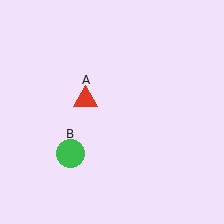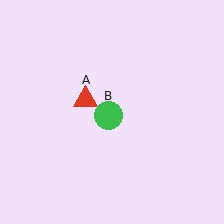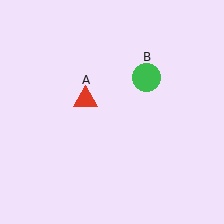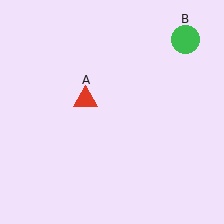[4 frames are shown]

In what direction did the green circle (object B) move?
The green circle (object B) moved up and to the right.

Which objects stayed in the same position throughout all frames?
Red triangle (object A) remained stationary.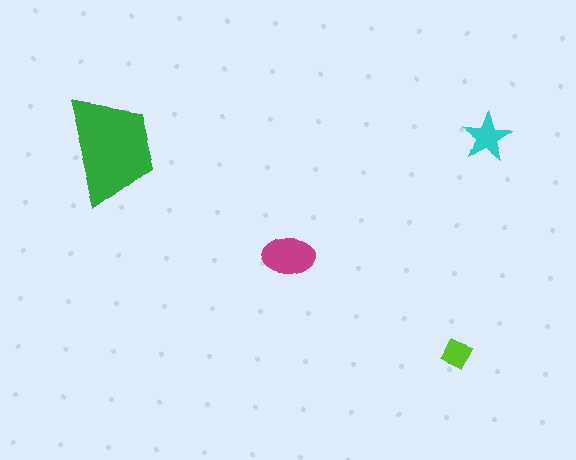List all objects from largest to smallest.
The green trapezoid, the magenta ellipse, the cyan star, the lime diamond.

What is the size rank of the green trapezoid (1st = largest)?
1st.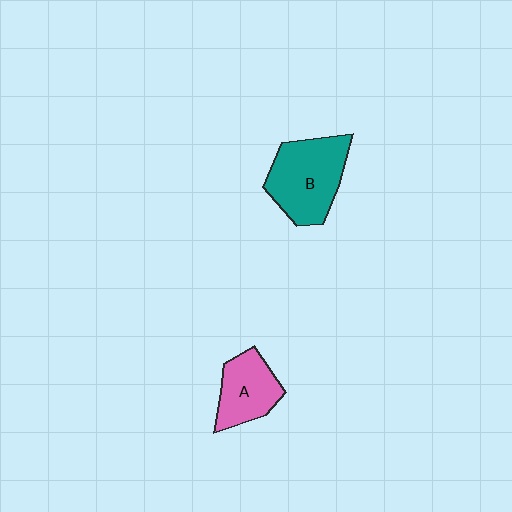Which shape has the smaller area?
Shape A (pink).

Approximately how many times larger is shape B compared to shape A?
Approximately 1.5 times.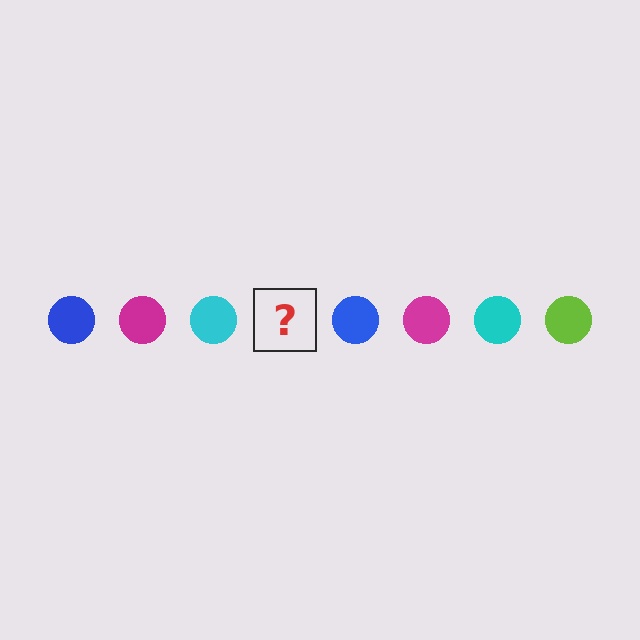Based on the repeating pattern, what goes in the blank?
The blank should be a lime circle.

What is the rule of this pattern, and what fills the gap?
The rule is that the pattern cycles through blue, magenta, cyan, lime circles. The gap should be filled with a lime circle.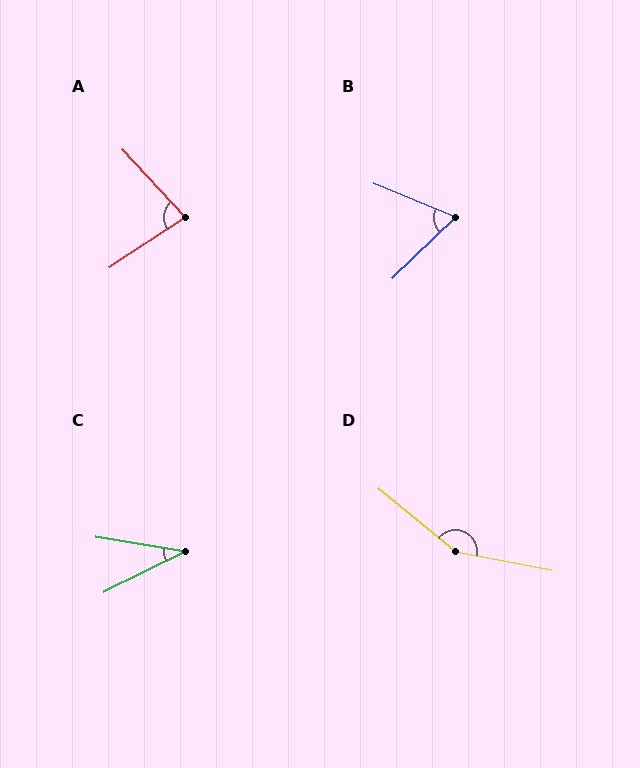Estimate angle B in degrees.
Approximately 67 degrees.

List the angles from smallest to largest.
C (36°), B (67°), A (81°), D (152°).